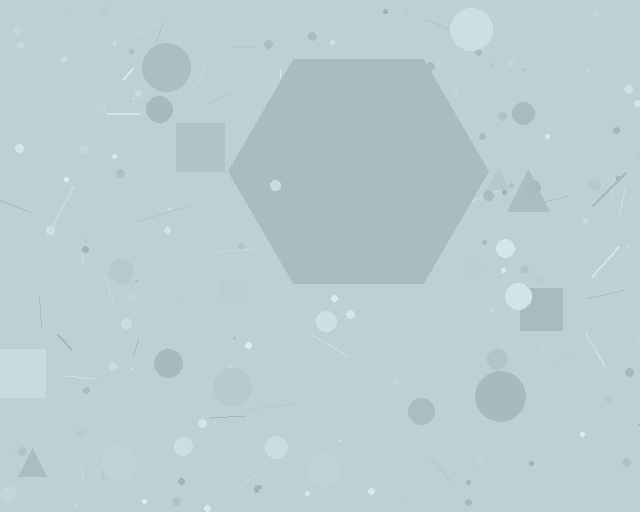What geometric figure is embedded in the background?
A hexagon is embedded in the background.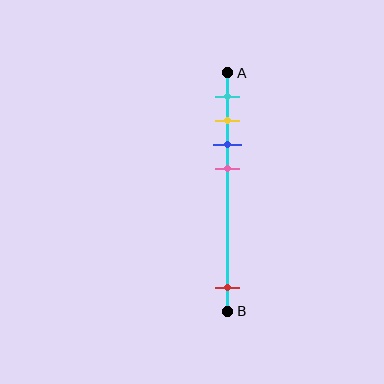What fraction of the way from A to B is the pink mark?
The pink mark is approximately 40% (0.4) of the way from A to B.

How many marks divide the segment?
There are 5 marks dividing the segment.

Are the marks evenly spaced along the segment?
No, the marks are not evenly spaced.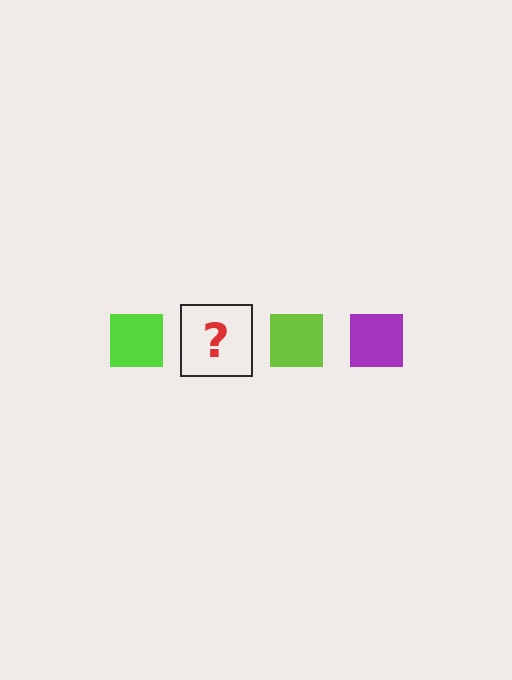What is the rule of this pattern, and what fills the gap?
The rule is that the pattern cycles through lime, purple squares. The gap should be filled with a purple square.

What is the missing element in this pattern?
The missing element is a purple square.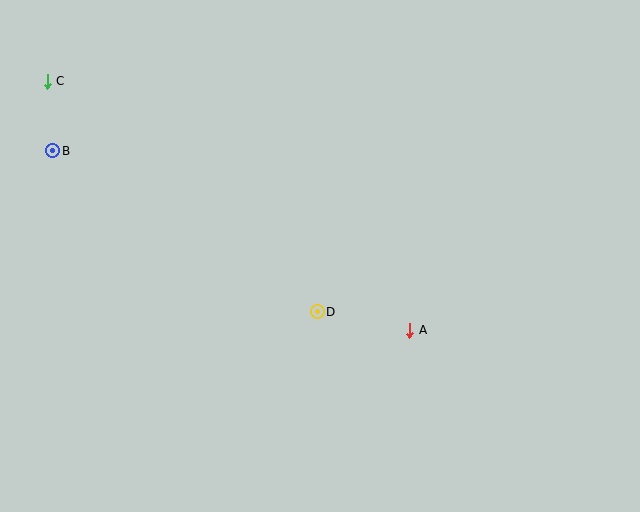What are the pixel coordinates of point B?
Point B is at (53, 151).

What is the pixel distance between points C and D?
The distance between C and D is 355 pixels.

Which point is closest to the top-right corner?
Point A is closest to the top-right corner.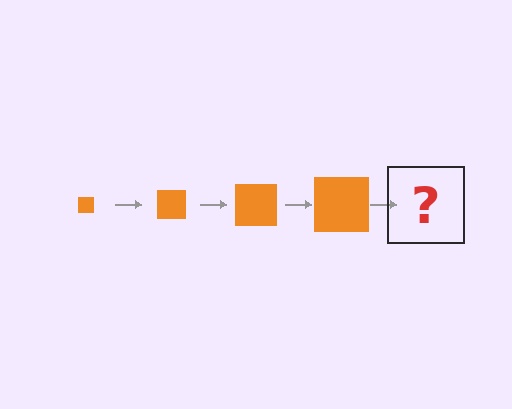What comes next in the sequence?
The next element should be an orange square, larger than the previous one.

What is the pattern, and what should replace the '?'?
The pattern is that the square gets progressively larger each step. The '?' should be an orange square, larger than the previous one.